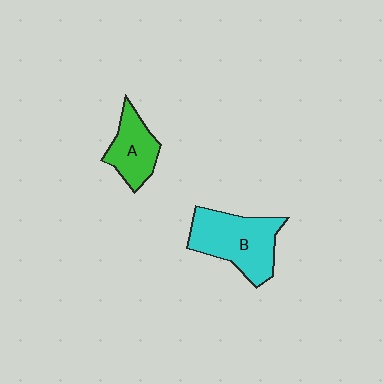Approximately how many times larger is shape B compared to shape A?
Approximately 1.6 times.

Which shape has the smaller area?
Shape A (green).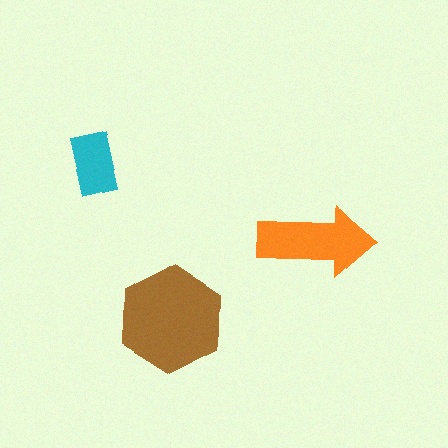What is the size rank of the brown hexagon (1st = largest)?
1st.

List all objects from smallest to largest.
The cyan rectangle, the orange arrow, the brown hexagon.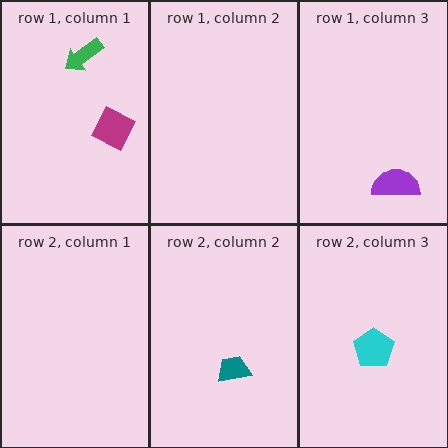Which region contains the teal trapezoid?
The row 2, column 2 region.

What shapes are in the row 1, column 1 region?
The green arrow, the magenta diamond.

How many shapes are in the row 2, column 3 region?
1.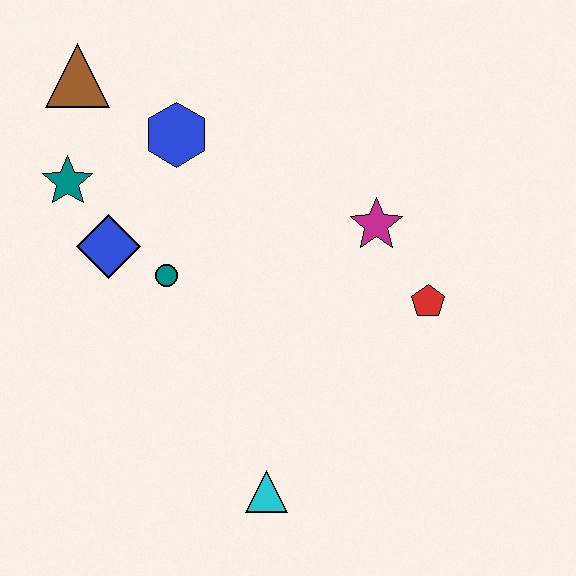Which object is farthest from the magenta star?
The brown triangle is farthest from the magenta star.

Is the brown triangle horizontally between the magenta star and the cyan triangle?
No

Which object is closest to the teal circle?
The blue diamond is closest to the teal circle.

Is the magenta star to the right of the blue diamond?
Yes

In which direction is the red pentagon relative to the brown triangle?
The red pentagon is to the right of the brown triangle.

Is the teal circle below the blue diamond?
Yes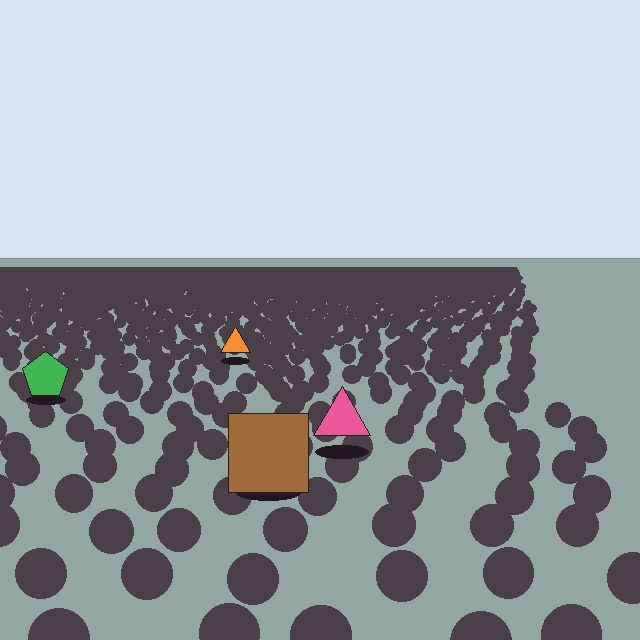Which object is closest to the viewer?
The brown square is closest. The texture marks near it are larger and more spread out.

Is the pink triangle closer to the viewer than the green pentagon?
Yes. The pink triangle is closer — you can tell from the texture gradient: the ground texture is coarser near it.